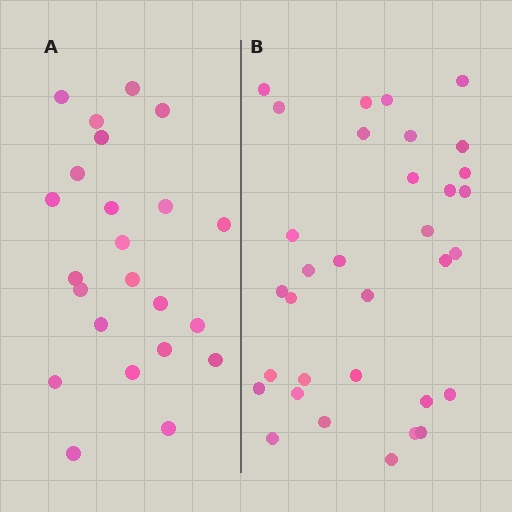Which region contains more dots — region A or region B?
Region B (the right region) has more dots.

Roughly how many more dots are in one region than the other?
Region B has roughly 10 or so more dots than region A.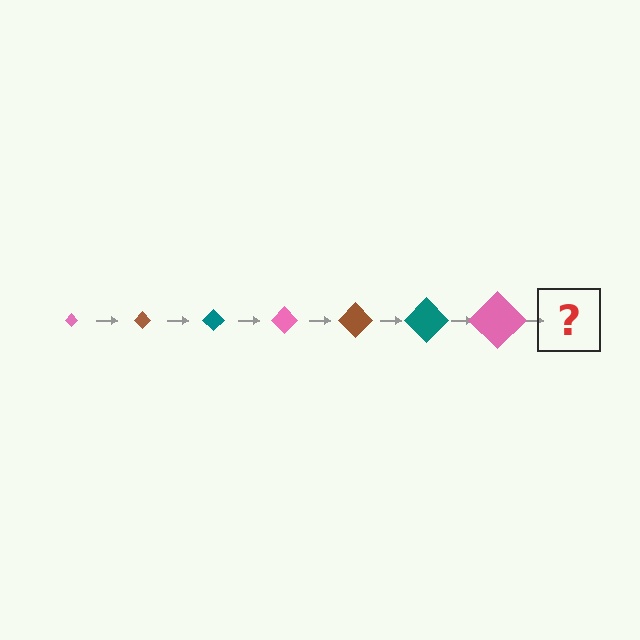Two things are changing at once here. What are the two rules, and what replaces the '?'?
The two rules are that the diamond grows larger each step and the color cycles through pink, brown, and teal. The '?' should be a brown diamond, larger than the previous one.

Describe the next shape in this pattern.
It should be a brown diamond, larger than the previous one.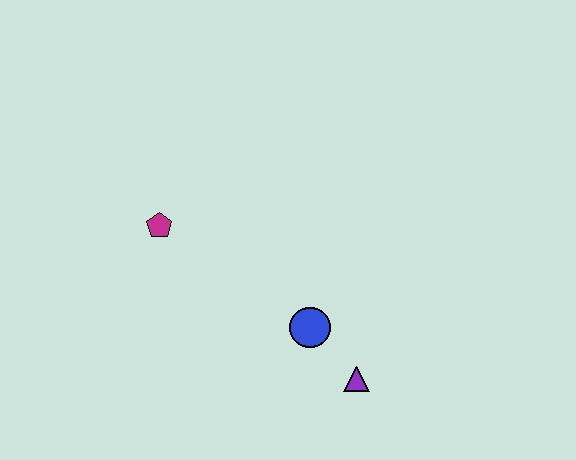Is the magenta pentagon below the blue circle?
No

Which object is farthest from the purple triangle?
The magenta pentagon is farthest from the purple triangle.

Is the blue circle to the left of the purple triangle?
Yes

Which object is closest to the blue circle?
The purple triangle is closest to the blue circle.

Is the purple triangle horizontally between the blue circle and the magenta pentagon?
No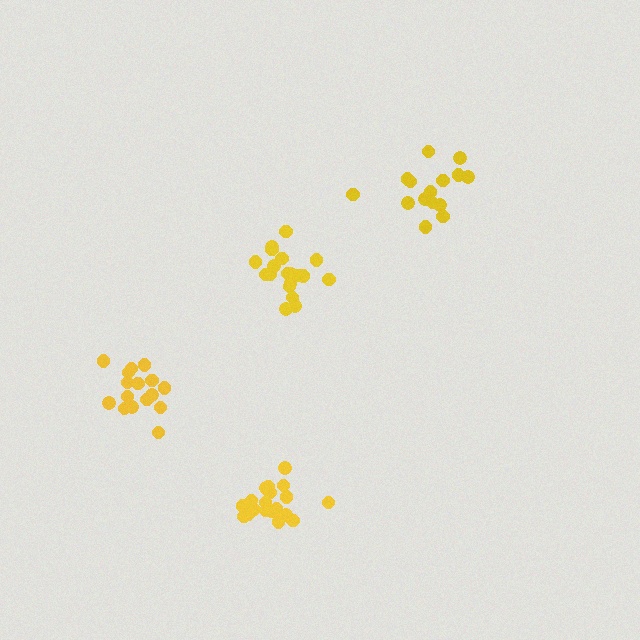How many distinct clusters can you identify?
There are 4 distinct clusters.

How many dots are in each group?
Group 1: 15 dots, Group 2: 19 dots, Group 3: 16 dots, Group 4: 19 dots (69 total).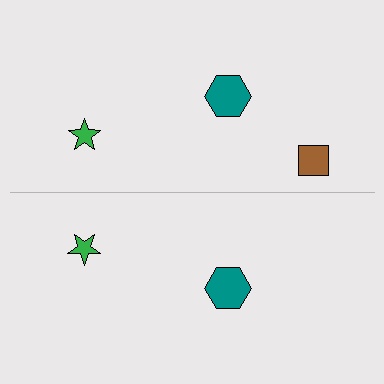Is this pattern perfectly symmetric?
No, the pattern is not perfectly symmetric. A brown square is missing from the bottom side.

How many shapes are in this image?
There are 5 shapes in this image.